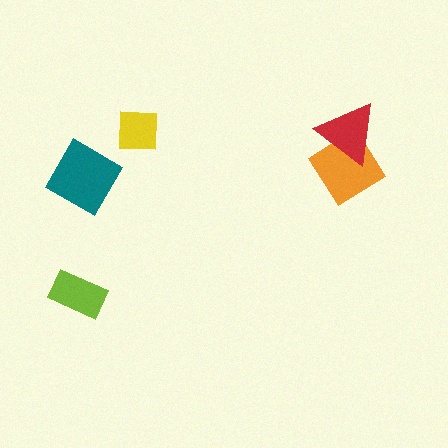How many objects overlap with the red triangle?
1 object overlaps with the red triangle.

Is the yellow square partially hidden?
No, no other shape covers it.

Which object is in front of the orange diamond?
The red triangle is in front of the orange diamond.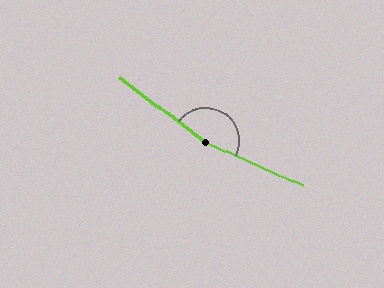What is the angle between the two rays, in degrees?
Approximately 168 degrees.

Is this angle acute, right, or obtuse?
It is obtuse.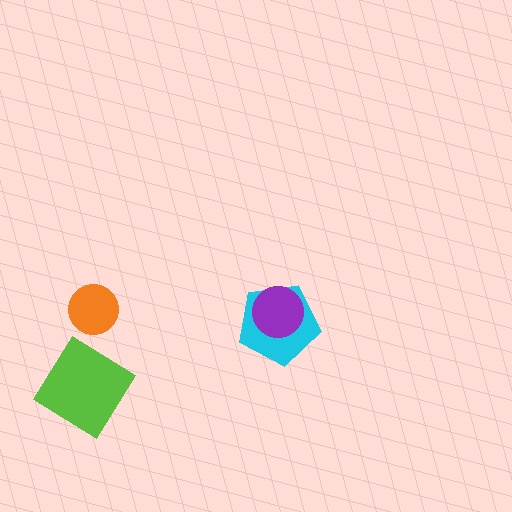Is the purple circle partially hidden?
No, no other shape covers it.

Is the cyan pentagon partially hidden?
Yes, it is partially covered by another shape.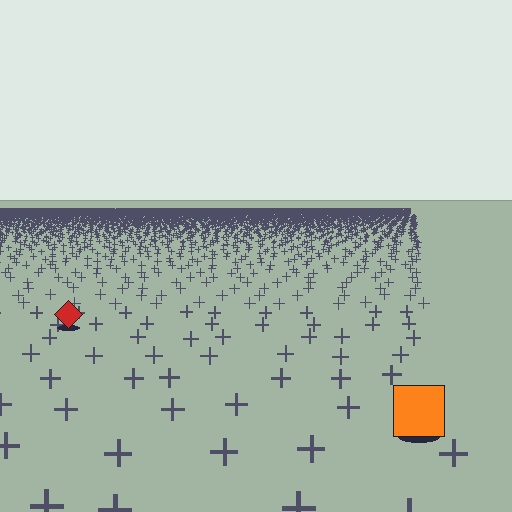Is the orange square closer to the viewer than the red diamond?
Yes. The orange square is closer — you can tell from the texture gradient: the ground texture is coarser near it.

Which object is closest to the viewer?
The orange square is closest. The texture marks near it are larger and more spread out.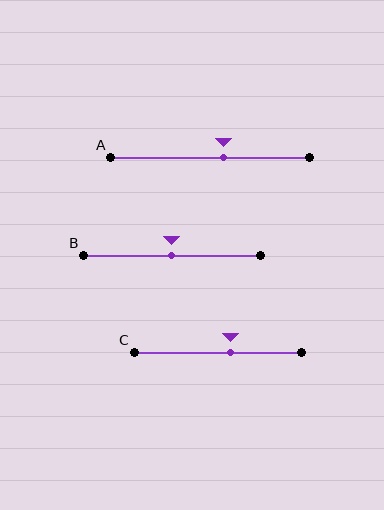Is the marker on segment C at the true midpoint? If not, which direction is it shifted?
No, the marker on segment C is shifted to the right by about 7% of the segment length.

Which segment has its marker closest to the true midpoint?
Segment B has its marker closest to the true midpoint.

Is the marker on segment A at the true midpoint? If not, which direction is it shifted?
No, the marker on segment A is shifted to the right by about 7% of the segment length.